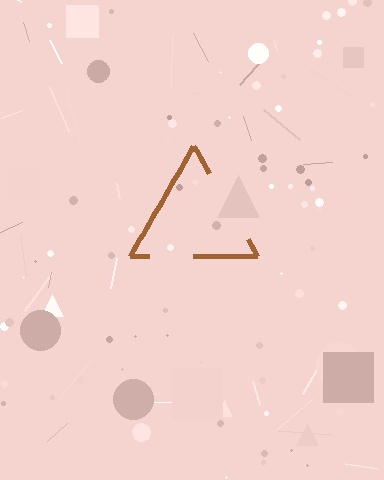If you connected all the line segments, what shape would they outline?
They would outline a triangle.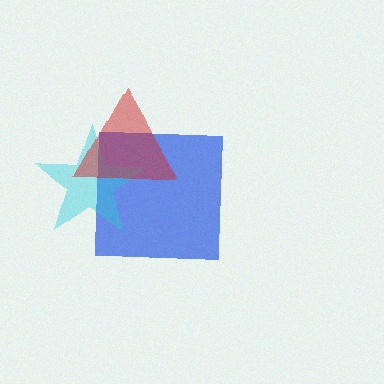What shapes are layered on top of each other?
The layered shapes are: a blue square, a cyan star, a red triangle.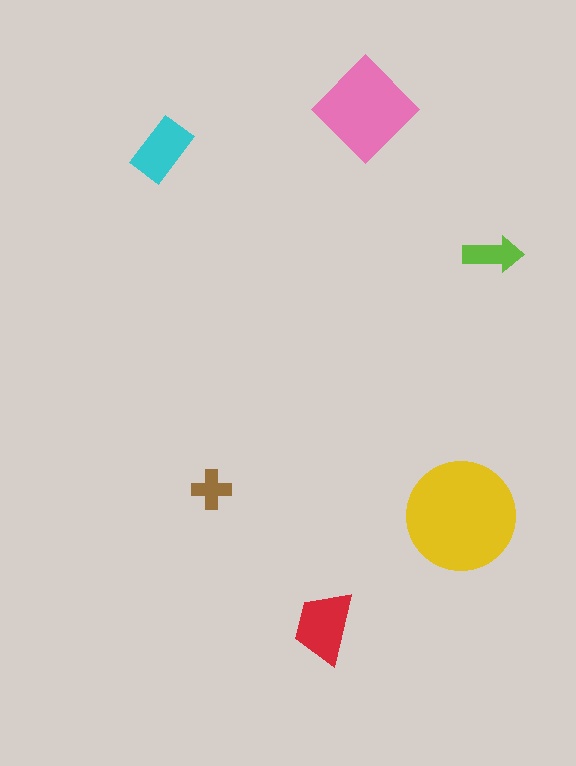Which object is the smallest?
The brown cross.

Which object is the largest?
The yellow circle.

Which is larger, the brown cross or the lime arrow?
The lime arrow.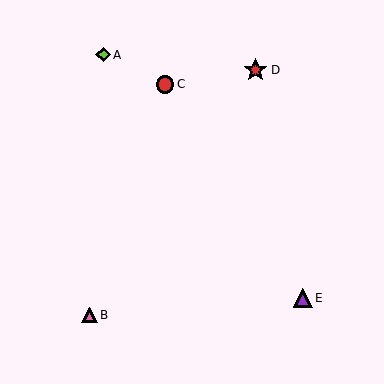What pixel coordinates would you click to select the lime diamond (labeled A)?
Click at (103, 55) to select the lime diamond A.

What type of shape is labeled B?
Shape B is a pink triangle.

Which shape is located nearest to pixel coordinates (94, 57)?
The lime diamond (labeled A) at (103, 55) is nearest to that location.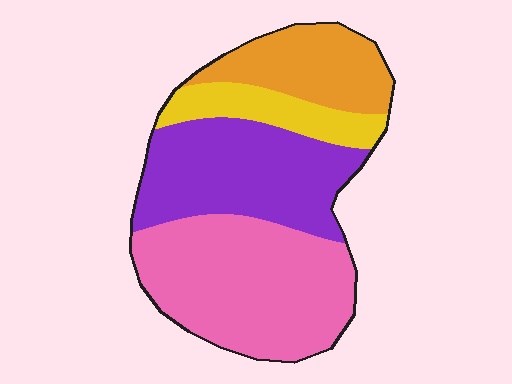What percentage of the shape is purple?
Purple takes up about one third (1/3) of the shape.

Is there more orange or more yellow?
Orange.